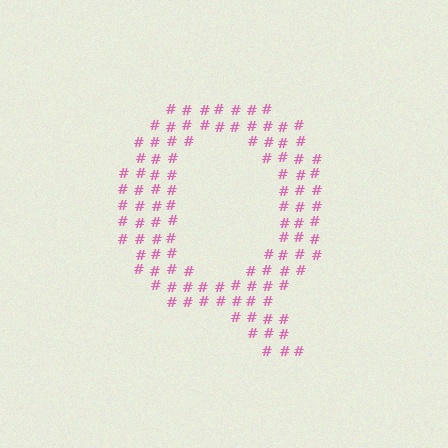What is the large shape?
The large shape is the letter Q.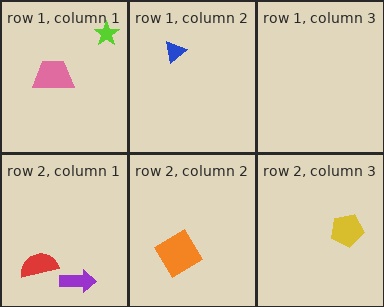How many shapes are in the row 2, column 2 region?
1.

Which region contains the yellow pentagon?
The row 2, column 3 region.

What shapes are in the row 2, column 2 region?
The orange diamond.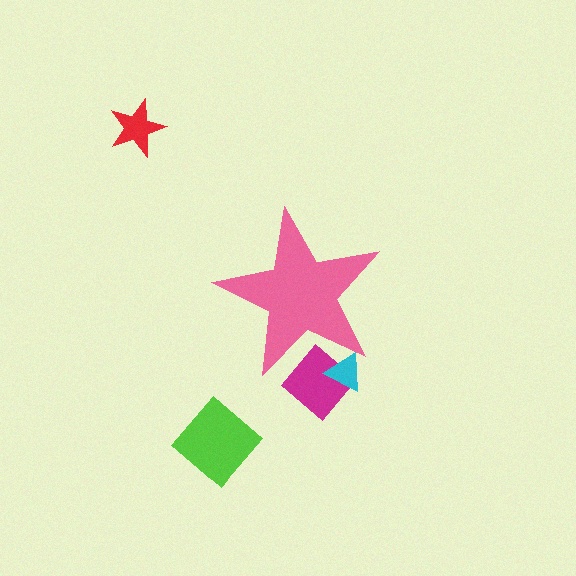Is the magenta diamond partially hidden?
Yes, the magenta diamond is partially hidden behind the pink star.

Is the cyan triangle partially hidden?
Yes, the cyan triangle is partially hidden behind the pink star.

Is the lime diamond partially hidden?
No, the lime diamond is fully visible.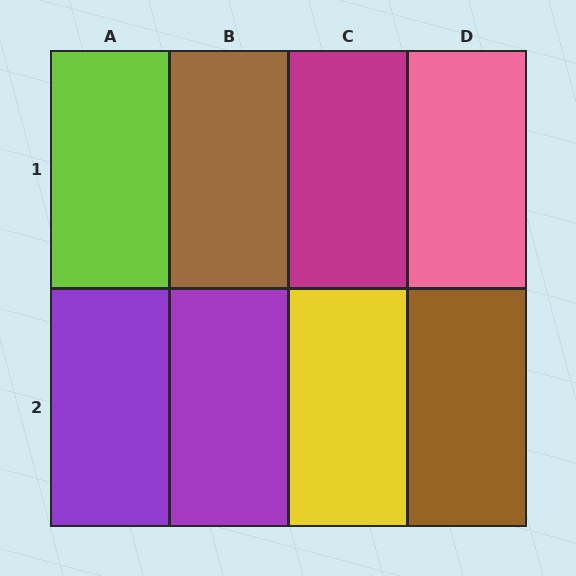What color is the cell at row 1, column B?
Brown.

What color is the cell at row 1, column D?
Pink.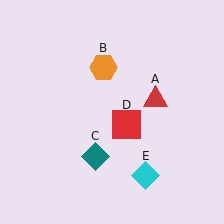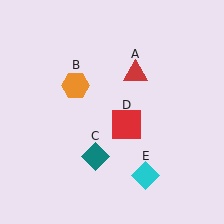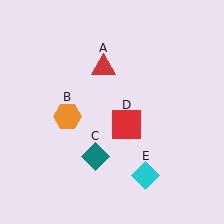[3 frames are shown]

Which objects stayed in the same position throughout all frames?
Teal diamond (object C) and red square (object D) and cyan diamond (object E) remained stationary.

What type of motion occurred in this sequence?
The red triangle (object A), orange hexagon (object B) rotated counterclockwise around the center of the scene.